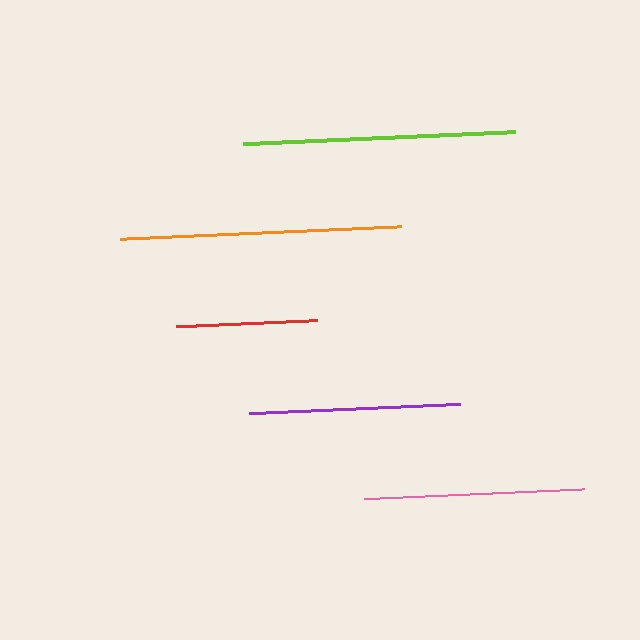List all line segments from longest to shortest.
From longest to shortest: orange, lime, pink, purple, red.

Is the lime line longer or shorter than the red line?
The lime line is longer than the red line.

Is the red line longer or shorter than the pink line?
The pink line is longer than the red line.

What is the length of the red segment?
The red segment is approximately 141 pixels long.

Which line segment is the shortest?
The red line is the shortest at approximately 141 pixels.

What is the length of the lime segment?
The lime segment is approximately 272 pixels long.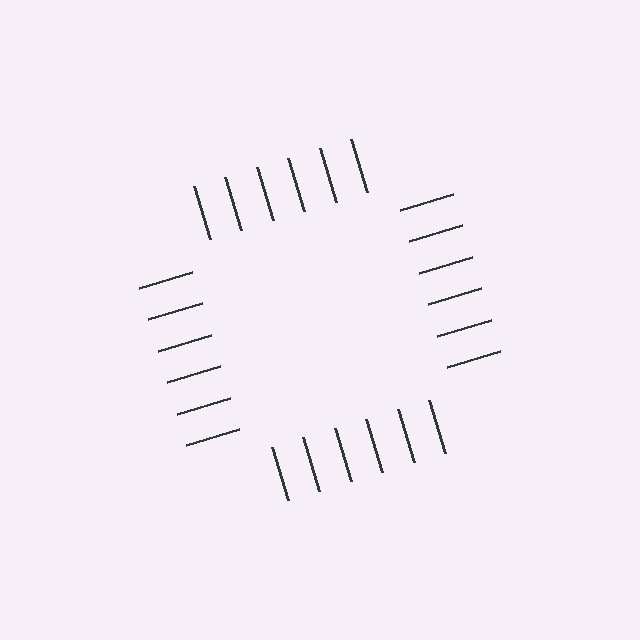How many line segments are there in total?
24 — 6 along each of the 4 edges.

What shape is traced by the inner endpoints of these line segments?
An illusory square — the line segments terminate on its edges but no continuous stroke is drawn.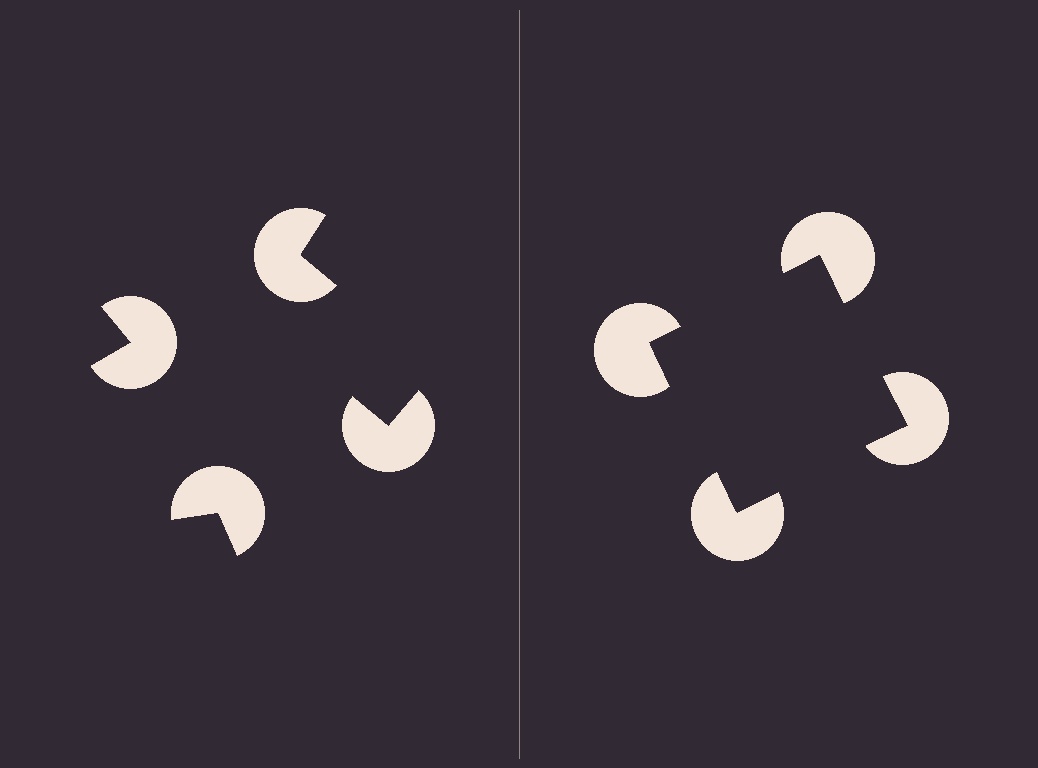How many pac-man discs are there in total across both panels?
8 — 4 on each side.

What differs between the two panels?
The pac-man discs are positioned identically on both sides; only the wedge orientations differ. On the right they align to a square; on the left they are misaligned.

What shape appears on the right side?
An illusory square.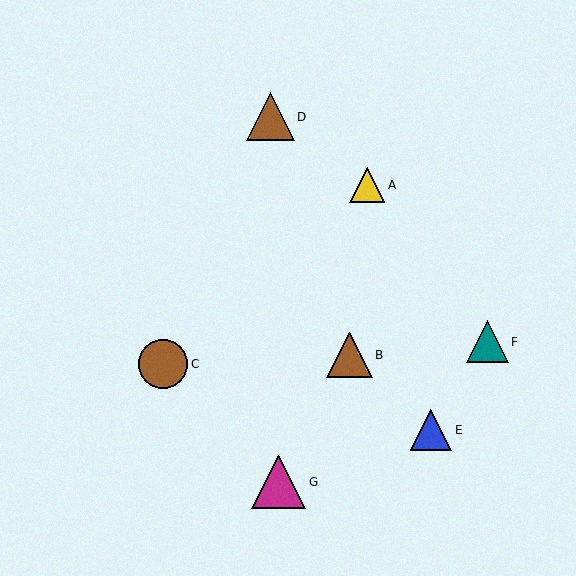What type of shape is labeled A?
Shape A is a yellow triangle.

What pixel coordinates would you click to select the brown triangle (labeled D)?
Click at (270, 117) to select the brown triangle D.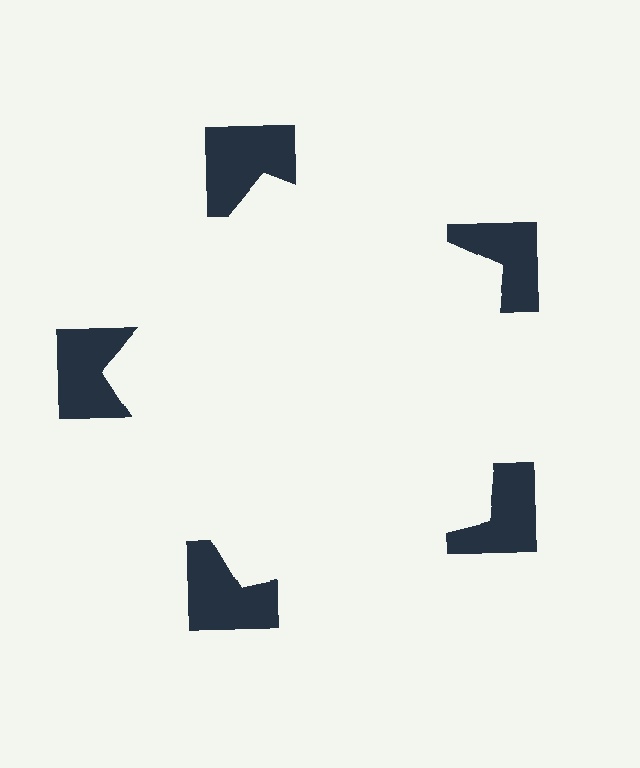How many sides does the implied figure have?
5 sides.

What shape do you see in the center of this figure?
An illusory pentagon — its edges are inferred from the aligned wedge cuts in the notched squares, not physically drawn.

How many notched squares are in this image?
There are 5 — one at each vertex of the illusory pentagon.